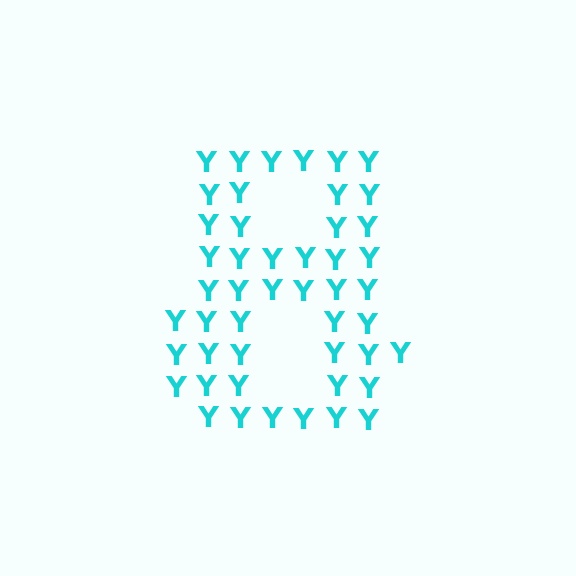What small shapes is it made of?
It is made of small letter Y's.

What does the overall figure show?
The overall figure shows the digit 8.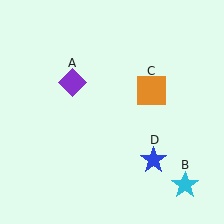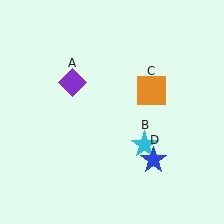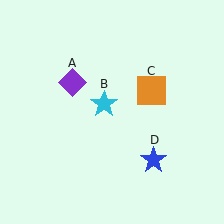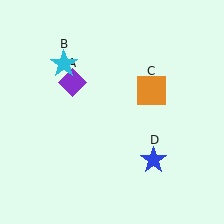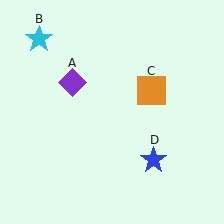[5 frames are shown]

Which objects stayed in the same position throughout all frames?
Purple diamond (object A) and orange square (object C) and blue star (object D) remained stationary.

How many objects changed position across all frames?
1 object changed position: cyan star (object B).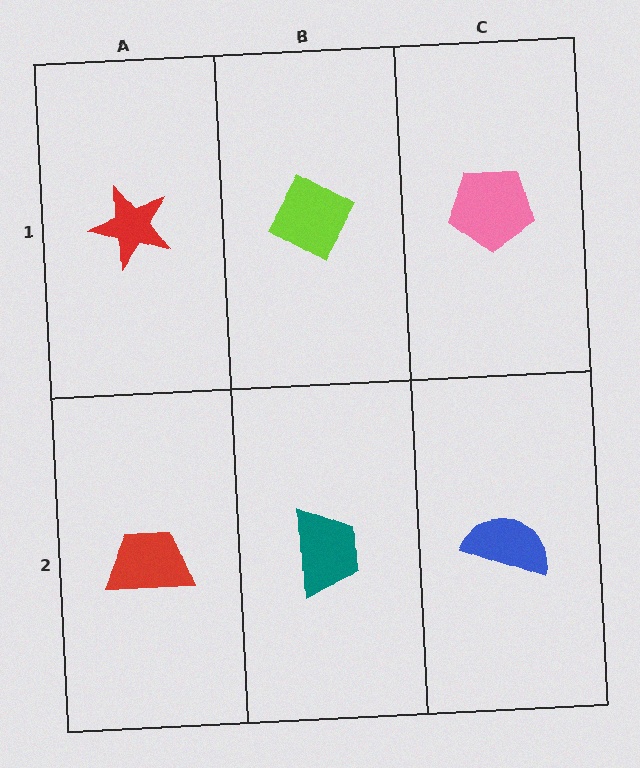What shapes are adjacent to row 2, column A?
A red star (row 1, column A), a teal trapezoid (row 2, column B).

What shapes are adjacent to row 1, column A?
A red trapezoid (row 2, column A), a lime diamond (row 1, column B).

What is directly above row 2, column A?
A red star.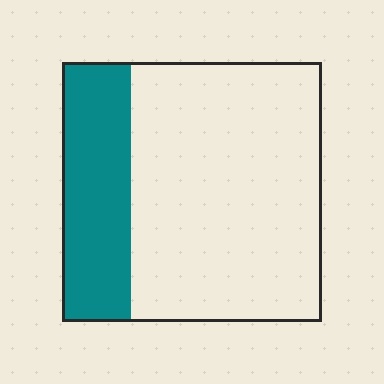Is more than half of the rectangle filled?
No.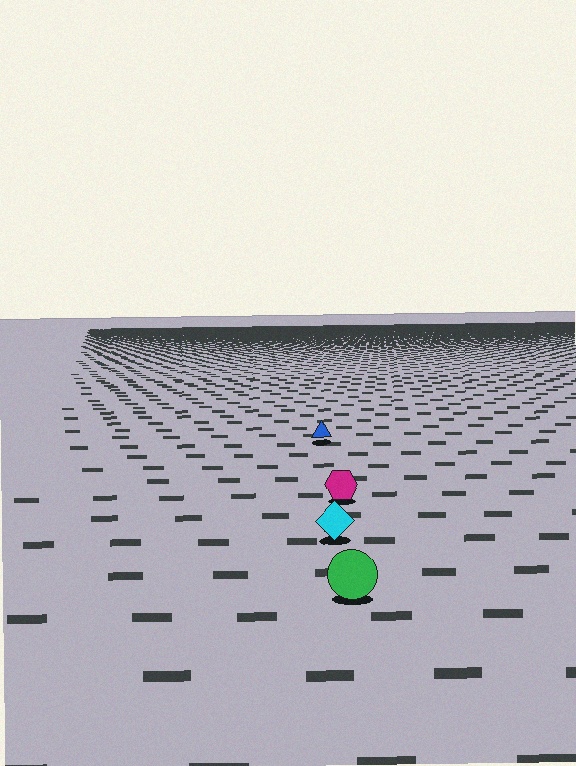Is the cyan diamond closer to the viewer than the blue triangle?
Yes. The cyan diamond is closer — you can tell from the texture gradient: the ground texture is coarser near it.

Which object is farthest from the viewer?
The blue triangle is farthest from the viewer. It appears smaller and the ground texture around it is denser.